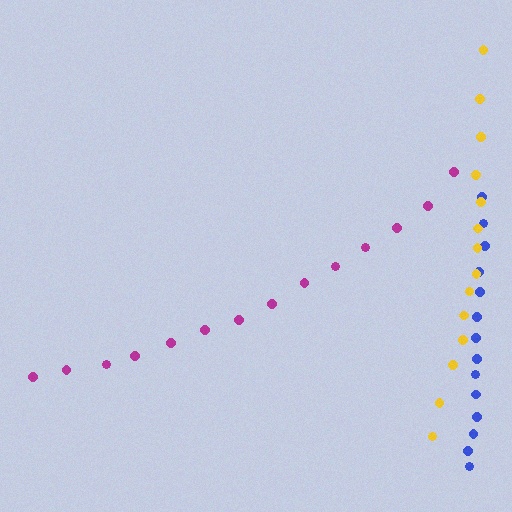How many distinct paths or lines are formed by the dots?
There are 3 distinct paths.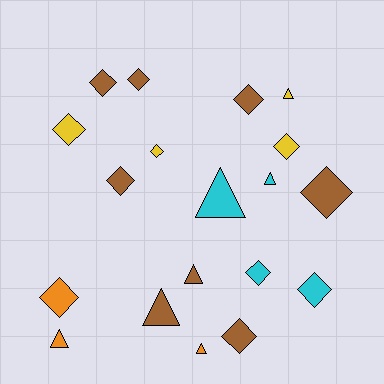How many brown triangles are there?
There are 2 brown triangles.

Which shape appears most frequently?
Diamond, with 12 objects.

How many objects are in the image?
There are 19 objects.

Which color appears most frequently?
Brown, with 8 objects.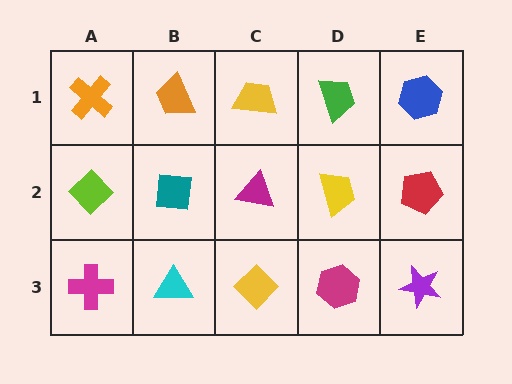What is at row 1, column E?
A blue hexagon.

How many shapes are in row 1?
5 shapes.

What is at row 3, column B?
A cyan triangle.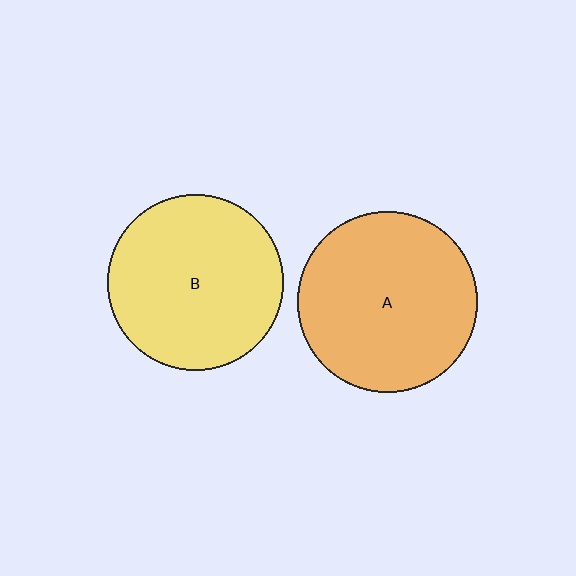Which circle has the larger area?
Circle A (orange).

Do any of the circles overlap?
No, none of the circles overlap.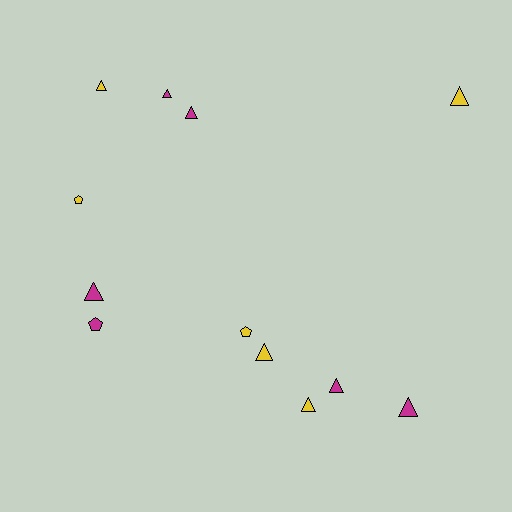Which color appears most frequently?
Magenta, with 6 objects.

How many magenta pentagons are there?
There is 1 magenta pentagon.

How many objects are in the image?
There are 12 objects.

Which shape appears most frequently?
Triangle, with 9 objects.